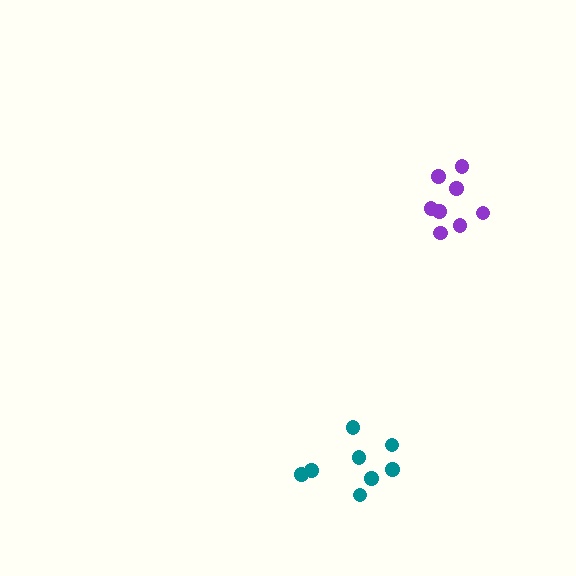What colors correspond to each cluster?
The clusters are colored: teal, purple.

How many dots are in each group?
Group 1: 8 dots, Group 2: 8 dots (16 total).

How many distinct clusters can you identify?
There are 2 distinct clusters.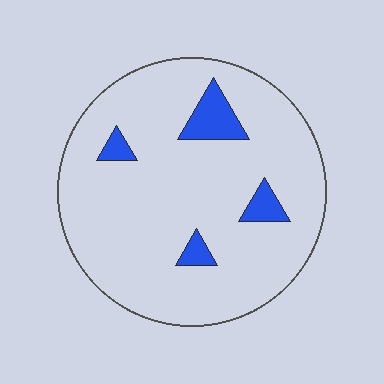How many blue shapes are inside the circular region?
4.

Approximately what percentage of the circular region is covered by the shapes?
Approximately 10%.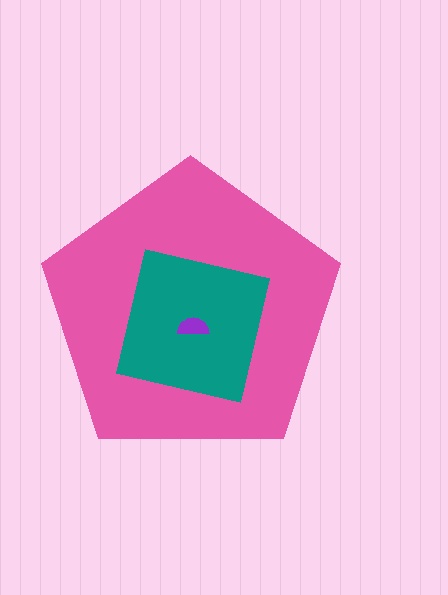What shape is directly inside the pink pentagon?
The teal square.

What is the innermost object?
The purple semicircle.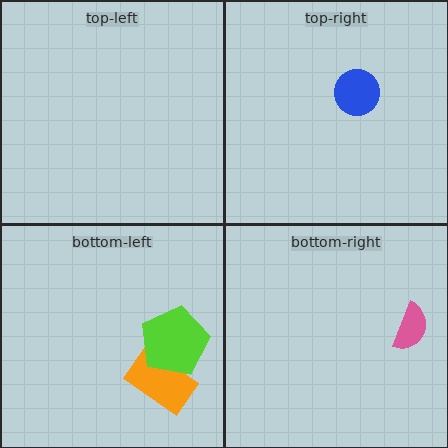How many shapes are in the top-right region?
1.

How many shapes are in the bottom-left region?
2.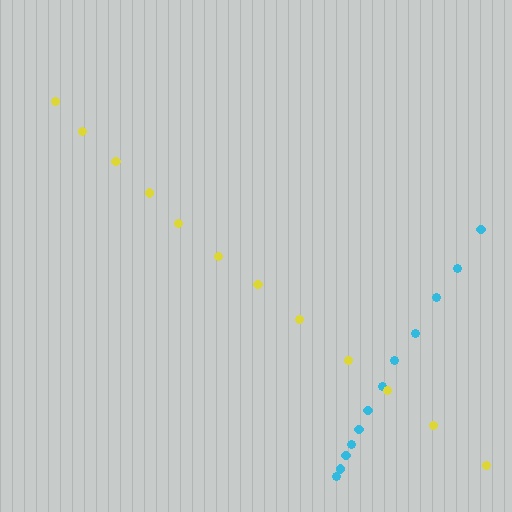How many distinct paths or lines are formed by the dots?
There are 2 distinct paths.